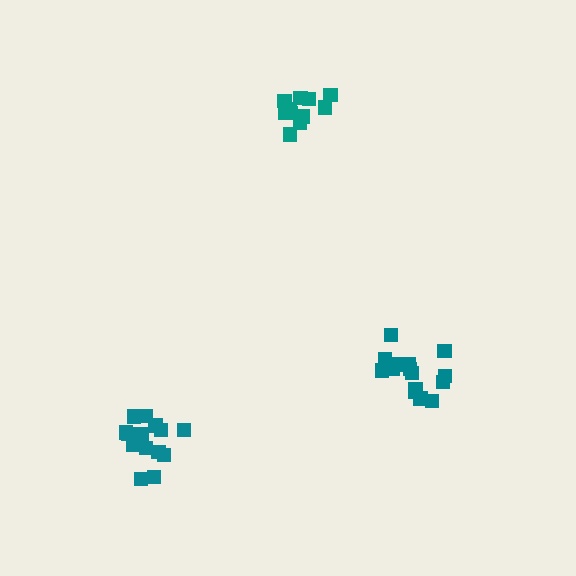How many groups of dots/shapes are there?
There are 3 groups.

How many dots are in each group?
Group 1: 16 dots, Group 2: 11 dots, Group 3: 14 dots (41 total).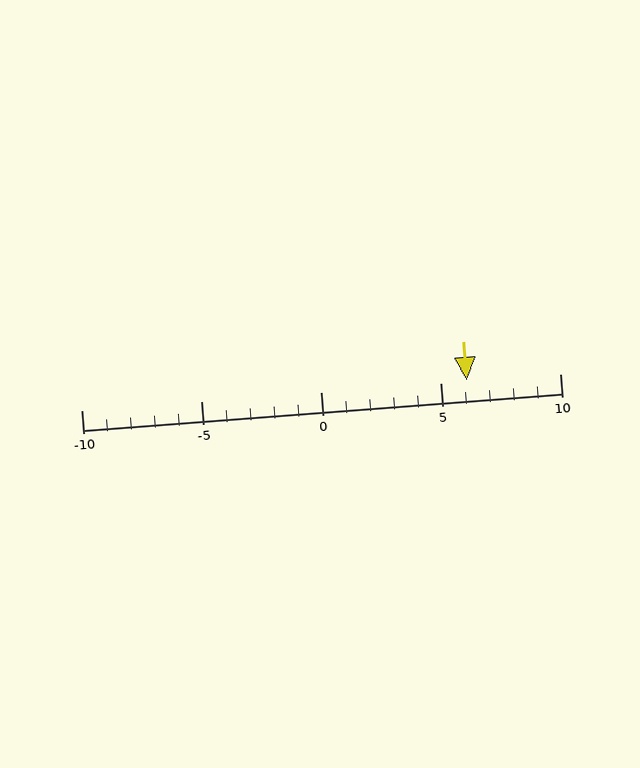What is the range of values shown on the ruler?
The ruler shows values from -10 to 10.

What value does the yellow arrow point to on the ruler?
The yellow arrow points to approximately 6.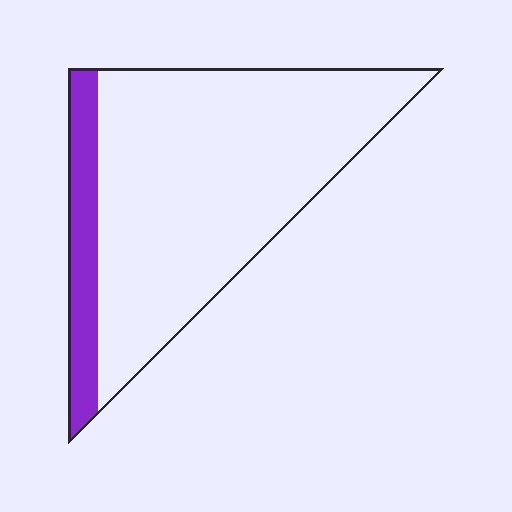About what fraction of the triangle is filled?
About one sixth (1/6).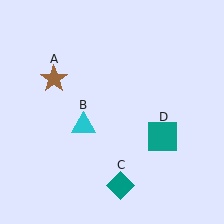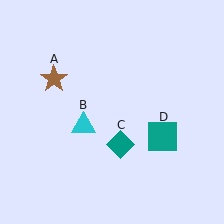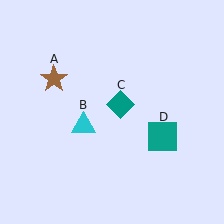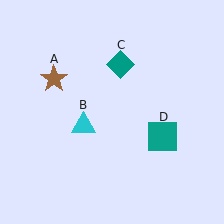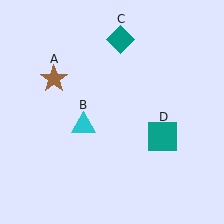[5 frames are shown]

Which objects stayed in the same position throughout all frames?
Brown star (object A) and cyan triangle (object B) and teal square (object D) remained stationary.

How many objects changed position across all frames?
1 object changed position: teal diamond (object C).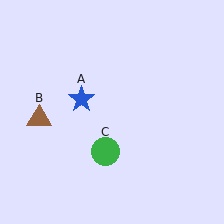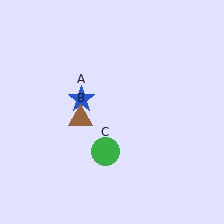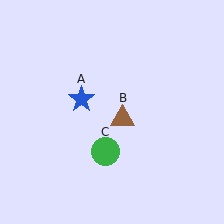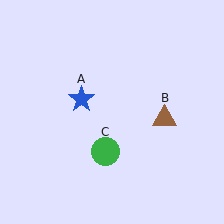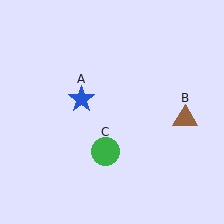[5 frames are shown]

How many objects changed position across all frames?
1 object changed position: brown triangle (object B).